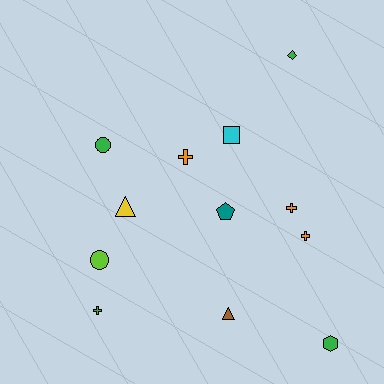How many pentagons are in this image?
There is 1 pentagon.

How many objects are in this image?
There are 12 objects.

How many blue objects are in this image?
There are no blue objects.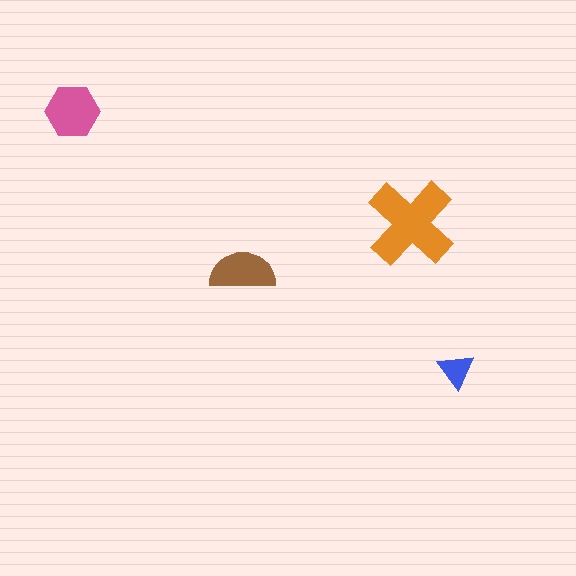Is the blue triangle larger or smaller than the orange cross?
Smaller.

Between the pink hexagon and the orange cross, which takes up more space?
The orange cross.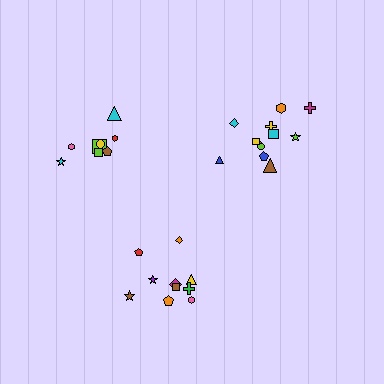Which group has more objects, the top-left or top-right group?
The top-right group.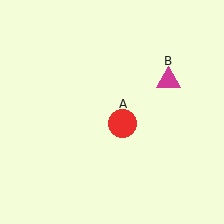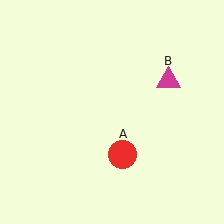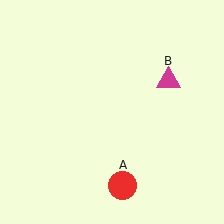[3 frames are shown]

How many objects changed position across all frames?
1 object changed position: red circle (object A).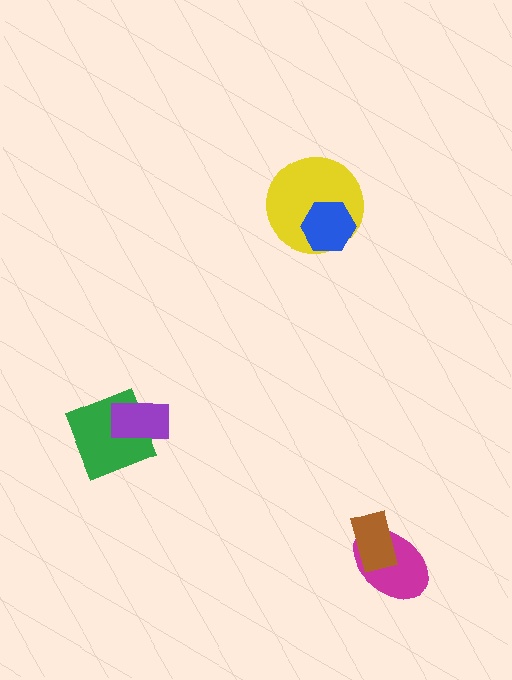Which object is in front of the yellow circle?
The blue hexagon is in front of the yellow circle.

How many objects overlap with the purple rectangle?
1 object overlaps with the purple rectangle.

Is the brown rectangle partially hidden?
No, no other shape covers it.